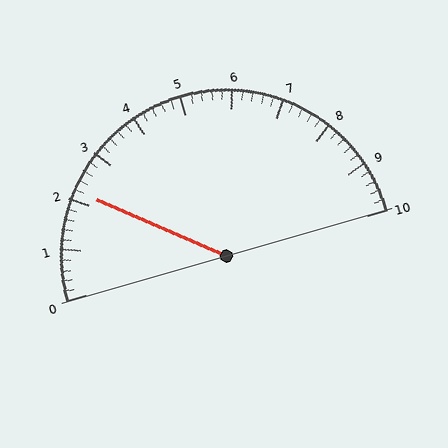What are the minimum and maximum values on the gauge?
The gauge ranges from 0 to 10.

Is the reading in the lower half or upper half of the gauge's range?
The reading is in the lower half of the range (0 to 10).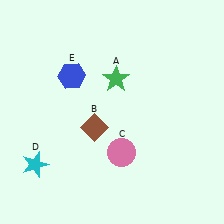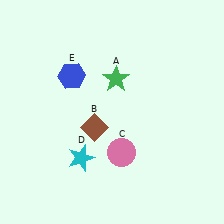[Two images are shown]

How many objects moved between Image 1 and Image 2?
1 object moved between the two images.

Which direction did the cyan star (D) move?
The cyan star (D) moved right.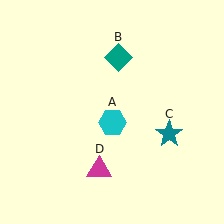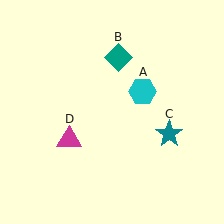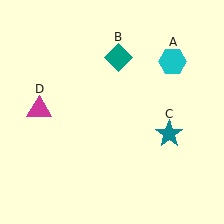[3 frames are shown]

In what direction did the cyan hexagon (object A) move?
The cyan hexagon (object A) moved up and to the right.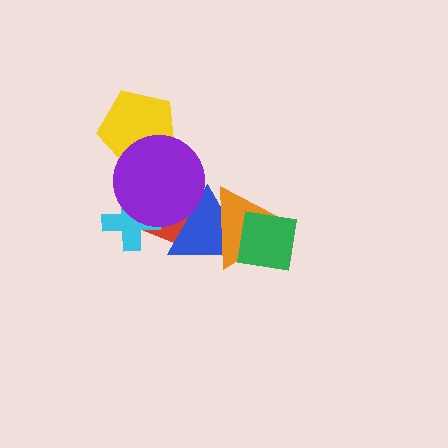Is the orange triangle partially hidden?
Yes, it is partially covered by another shape.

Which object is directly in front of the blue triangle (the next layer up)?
The orange triangle is directly in front of the blue triangle.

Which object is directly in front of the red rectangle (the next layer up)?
The blue triangle is directly in front of the red rectangle.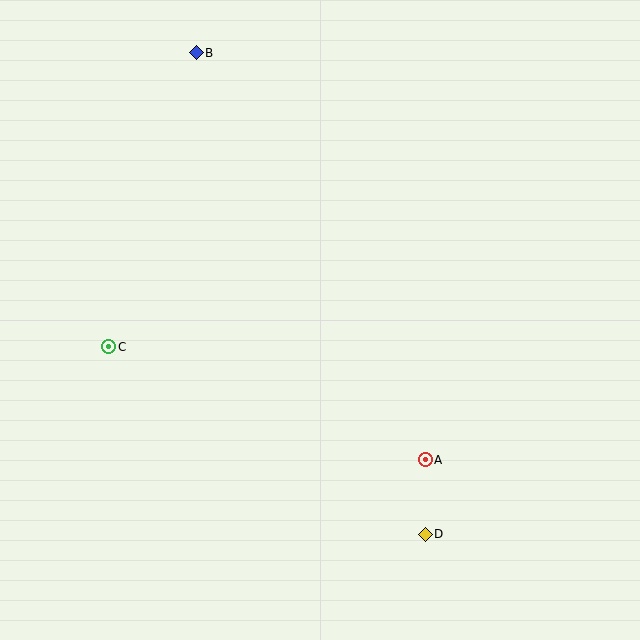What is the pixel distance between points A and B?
The distance between A and B is 467 pixels.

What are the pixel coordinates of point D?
Point D is at (425, 534).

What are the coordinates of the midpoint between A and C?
The midpoint between A and C is at (267, 403).